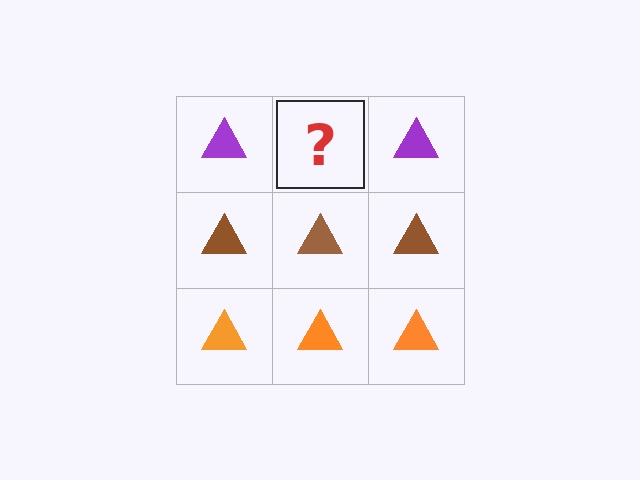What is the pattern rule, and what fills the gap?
The rule is that each row has a consistent color. The gap should be filled with a purple triangle.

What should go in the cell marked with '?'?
The missing cell should contain a purple triangle.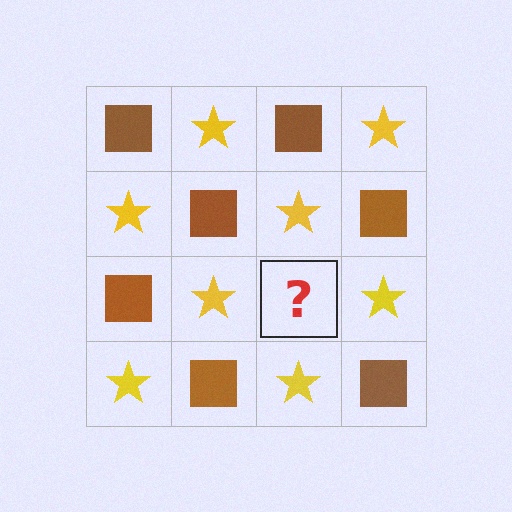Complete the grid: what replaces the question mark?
The question mark should be replaced with a brown square.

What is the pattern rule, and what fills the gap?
The rule is that it alternates brown square and yellow star in a checkerboard pattern. The gap should be filled with a brown square.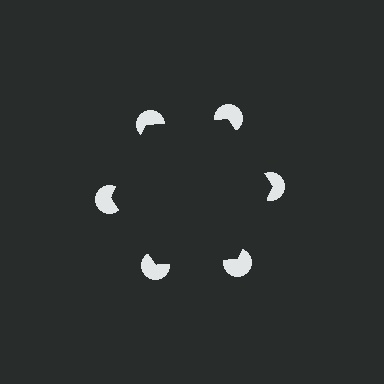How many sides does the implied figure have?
6 sides.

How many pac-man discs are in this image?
There are 6 — one at each vertex of the illusory hexagon.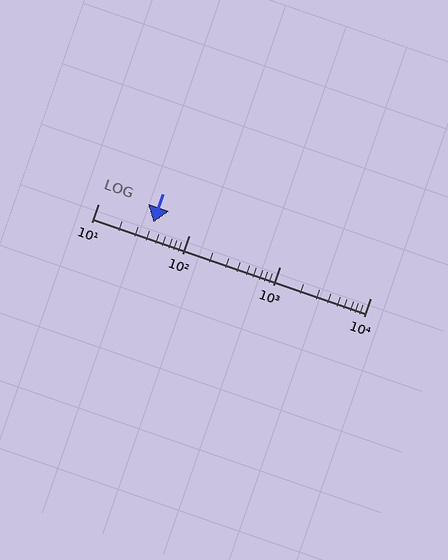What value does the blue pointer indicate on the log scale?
The pointer indicates approximately 41.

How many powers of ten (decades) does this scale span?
The scale spans 3 decades, from 10 to 10000.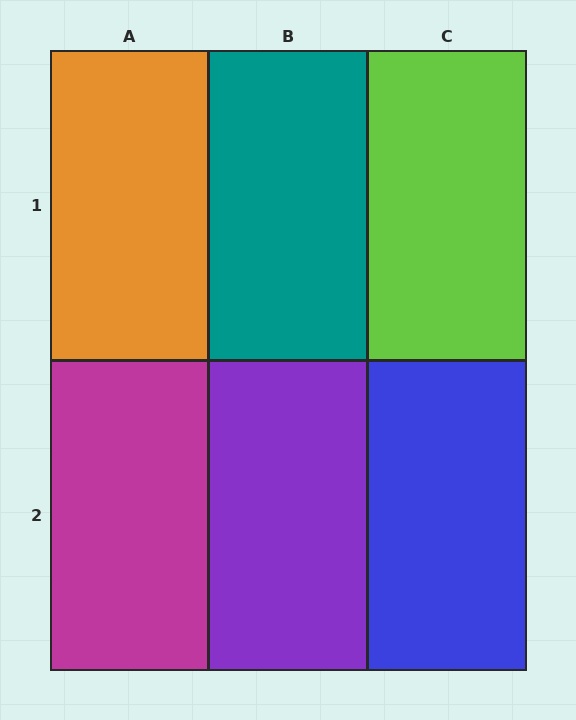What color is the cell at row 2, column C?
Blue.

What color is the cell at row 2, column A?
Magenta.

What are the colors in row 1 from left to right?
Orange, teal, lime.